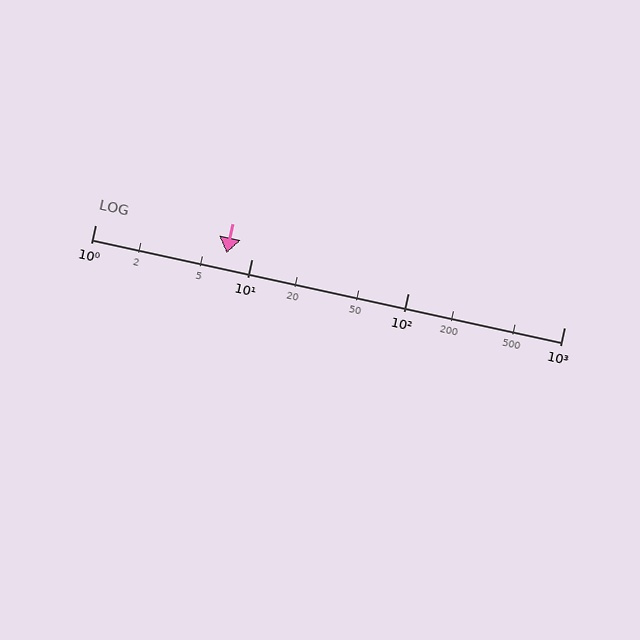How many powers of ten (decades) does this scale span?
The scale spans 3 decades, from 1 to 1000.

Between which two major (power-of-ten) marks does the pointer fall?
The pointer is between 1 and 10.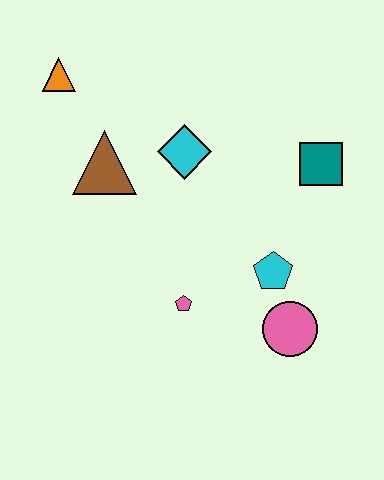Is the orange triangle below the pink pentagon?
No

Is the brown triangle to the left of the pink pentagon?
Yes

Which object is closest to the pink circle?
The cyan pentagon is closest to the pink circle.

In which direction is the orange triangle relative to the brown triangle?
The orange triangle is above the brown triangle.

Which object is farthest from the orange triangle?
The pink circle is farthest from the orange triangle.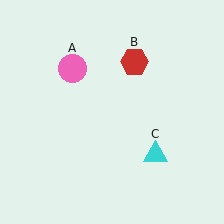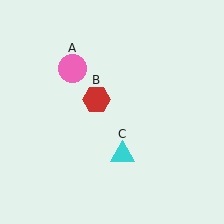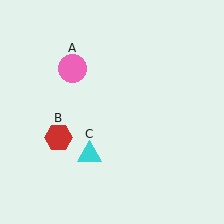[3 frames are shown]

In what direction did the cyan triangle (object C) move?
The cyan triangle (object C) moved left.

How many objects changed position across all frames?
2 objects changed position: red hexagon (object B), cyan triangle (object C).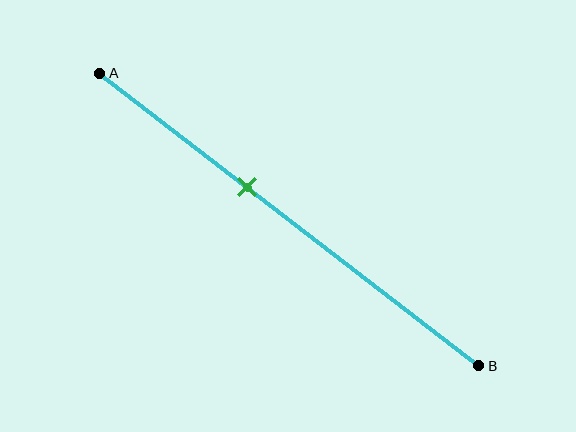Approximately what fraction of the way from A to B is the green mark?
The green mark is approximately 40% of the way from A to B.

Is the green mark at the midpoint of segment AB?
No, the mark is at about 40% from A, not at the 50% midpoint.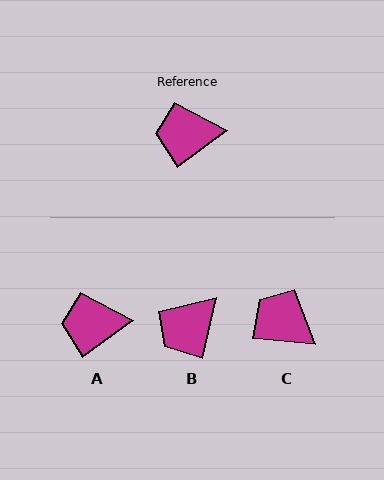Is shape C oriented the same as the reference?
No, it is off by about 42 degrees.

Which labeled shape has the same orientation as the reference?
A.